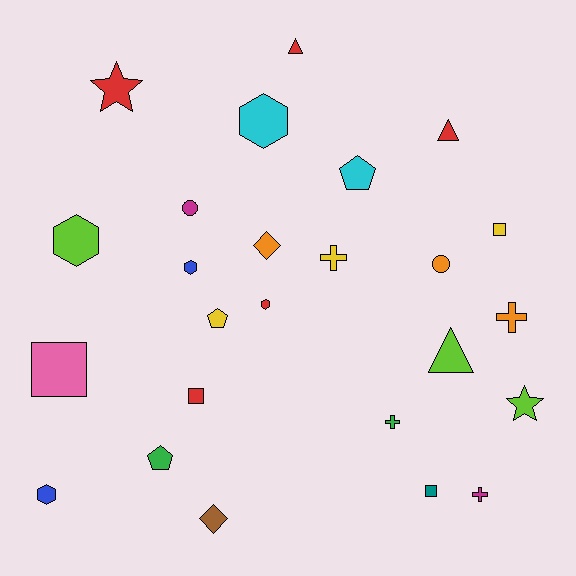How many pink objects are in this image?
There is 1 pink object.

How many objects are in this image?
There are 25 objects.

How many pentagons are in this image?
There are 3 pentagons.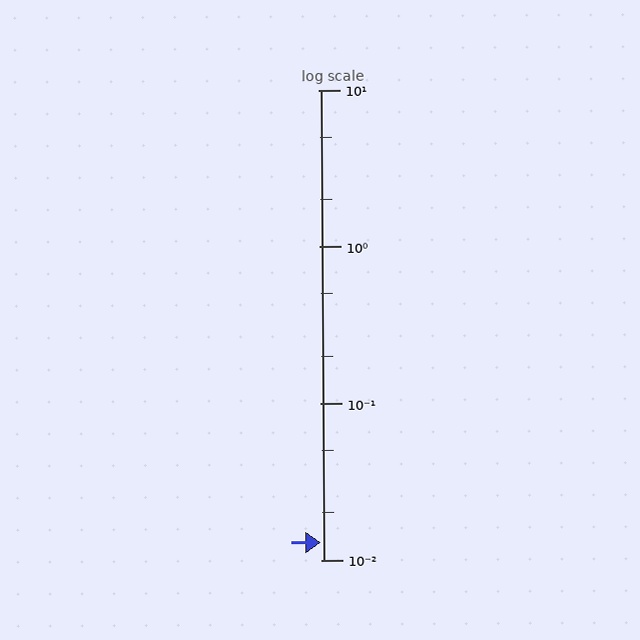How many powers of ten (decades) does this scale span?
The scale spans 3 decades, from 0.01 to 10.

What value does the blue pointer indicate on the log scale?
The pointer indicates approximately 0.013.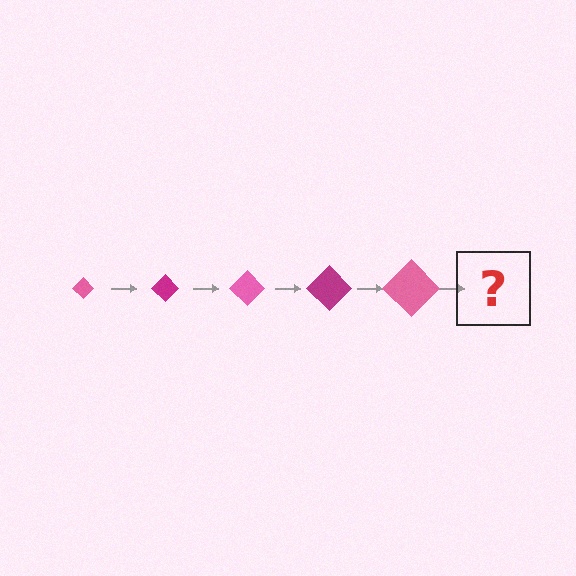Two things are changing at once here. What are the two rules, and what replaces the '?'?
The two rules are that the diamond grows larger each step and the color cycles through pink and magenta. The '?' should be a magenta diamond, larger than the previous one.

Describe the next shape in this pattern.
It should be a magenta diamond, larger than the previous one.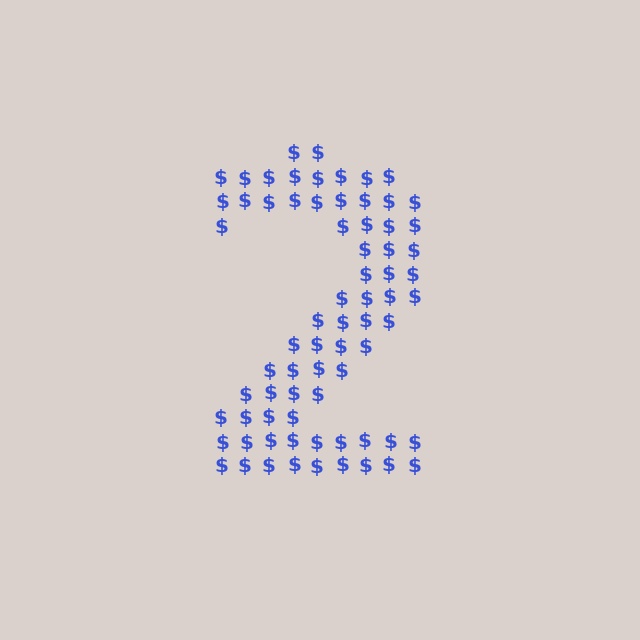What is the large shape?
The large shape is the digit 2.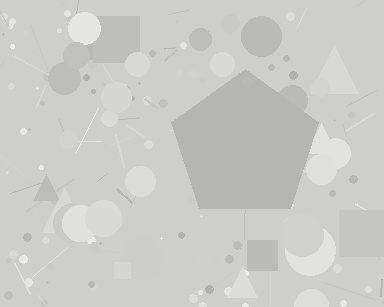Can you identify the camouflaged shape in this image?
The camouflaged shape is a pentagon.